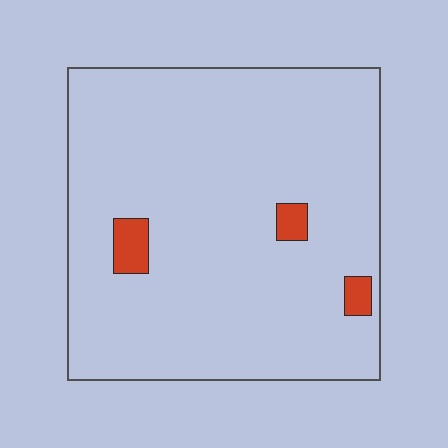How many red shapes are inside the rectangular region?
3.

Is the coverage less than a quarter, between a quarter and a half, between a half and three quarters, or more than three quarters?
Less than a quarter.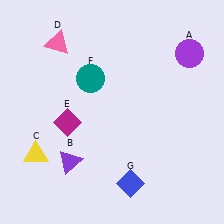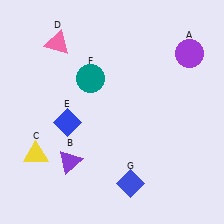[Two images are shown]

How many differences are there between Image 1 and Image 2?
There is 1 difference between the two images.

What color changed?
The diamond (E) changed from magenta in Image 1 to blue in Image 2.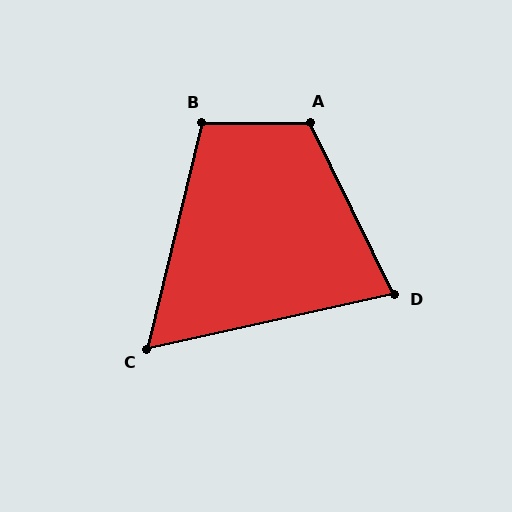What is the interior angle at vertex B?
Approximately 104 degrees (obtuse).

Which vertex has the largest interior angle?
A, at approximately 116 degrees.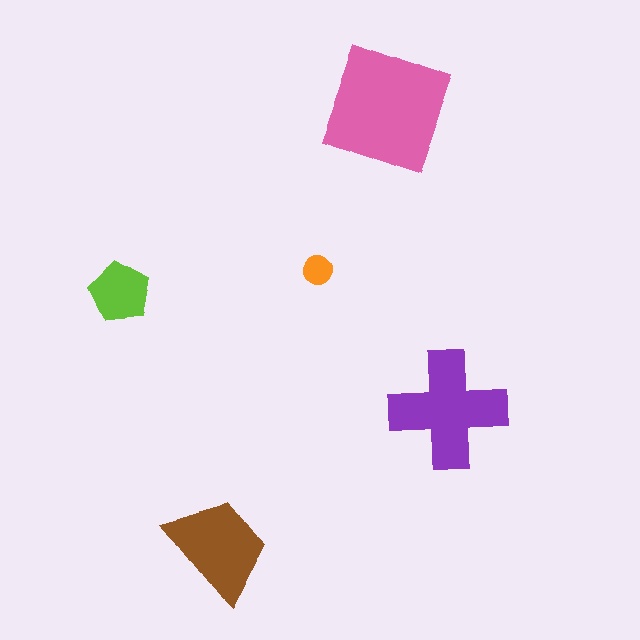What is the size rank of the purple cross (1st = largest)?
2nd.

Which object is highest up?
The pink square is topmost.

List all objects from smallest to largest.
The orange circle, the lime pentagon, the brown trapezoid, the purple cross, the pink square.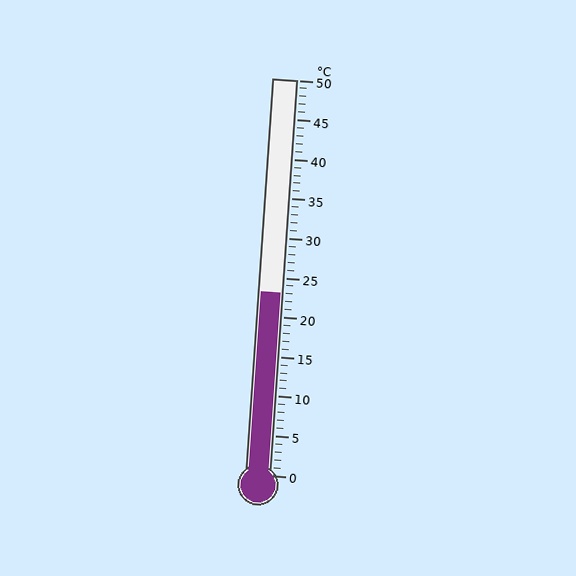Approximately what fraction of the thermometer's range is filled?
The thermometer is filled to approximately 45% of its range.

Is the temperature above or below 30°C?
The temperature is below 30°C.